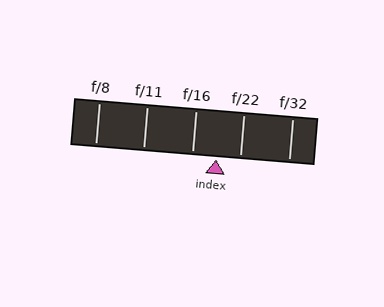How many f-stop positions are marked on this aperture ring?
There are 5 f-stop positions marked.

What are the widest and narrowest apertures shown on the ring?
The widest aperture shown is f/8 and the narrowest is f/32.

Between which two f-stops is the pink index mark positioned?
The index mark is between f/16 and f/22.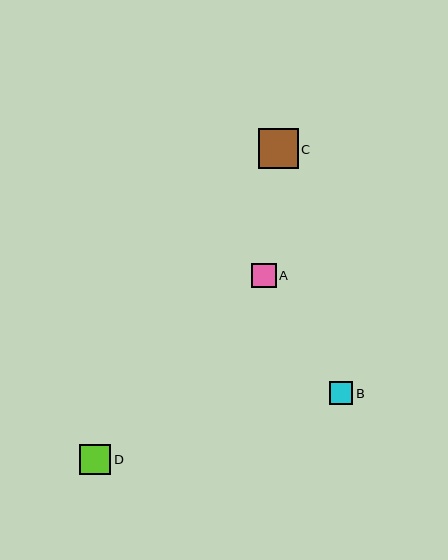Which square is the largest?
Square C is the largest with a size of approximately 40 pixels.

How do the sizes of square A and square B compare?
Square A and square B are approximately the same size.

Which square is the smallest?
Square B is the smallest with a size of approximately 23 pixels.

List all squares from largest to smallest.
From largest to smallest: C, D, A, B.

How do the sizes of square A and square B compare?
Square A and square B are approximately the same size.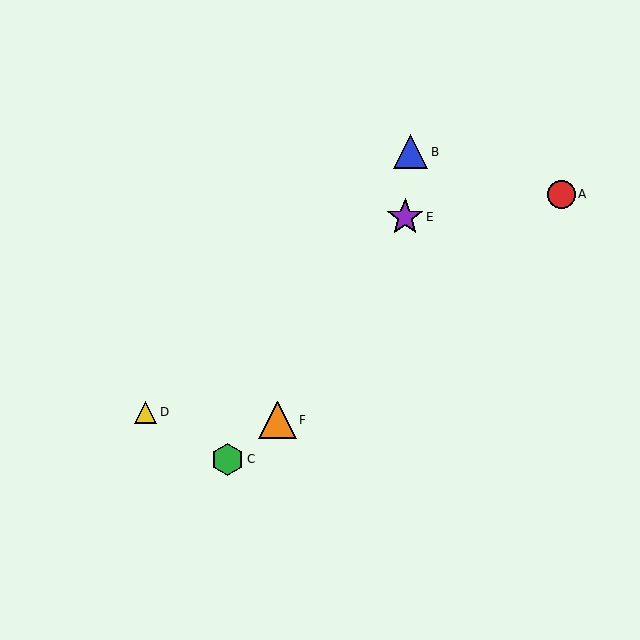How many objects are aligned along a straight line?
3 objects (A, C, F) are aligned along a straight line.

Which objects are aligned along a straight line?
Objects A, C, F are aligned along a straight line.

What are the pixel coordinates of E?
Object E is at (405, 217).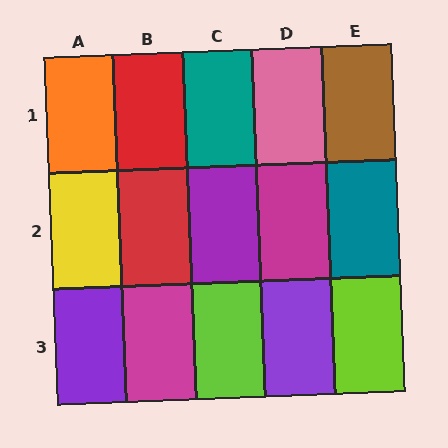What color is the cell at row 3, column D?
Purple.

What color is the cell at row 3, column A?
Purple.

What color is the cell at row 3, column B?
Magenta.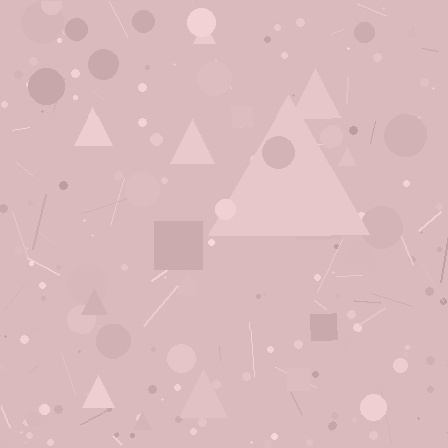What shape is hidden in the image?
A triangle is hidden in the image.